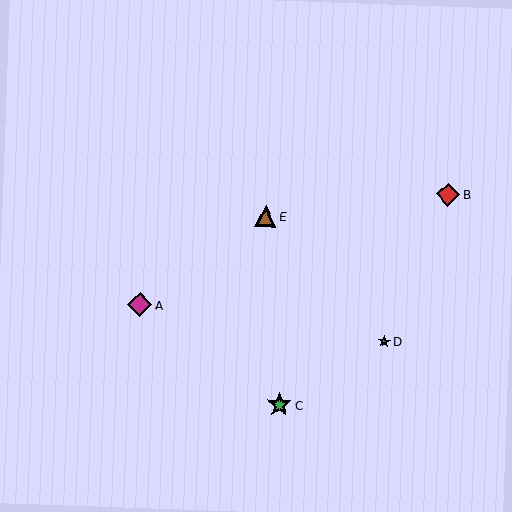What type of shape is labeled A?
Shape A is a magenta diamond.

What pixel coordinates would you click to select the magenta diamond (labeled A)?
Click at (140, 305) to select the magenta diamond A.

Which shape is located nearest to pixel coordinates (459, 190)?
The red diamond (labeled B) at (448, 195) is nearest to that location.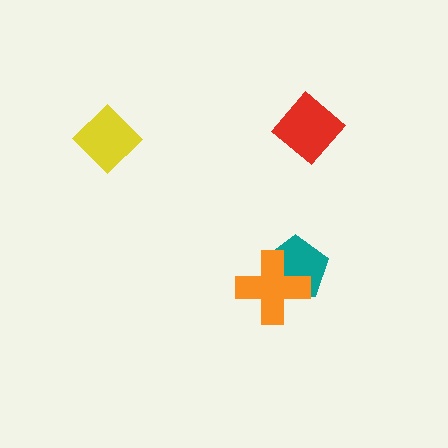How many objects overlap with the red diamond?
0 objects overlap with the red diamond.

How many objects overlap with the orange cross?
1 object overlaps with the orange cross.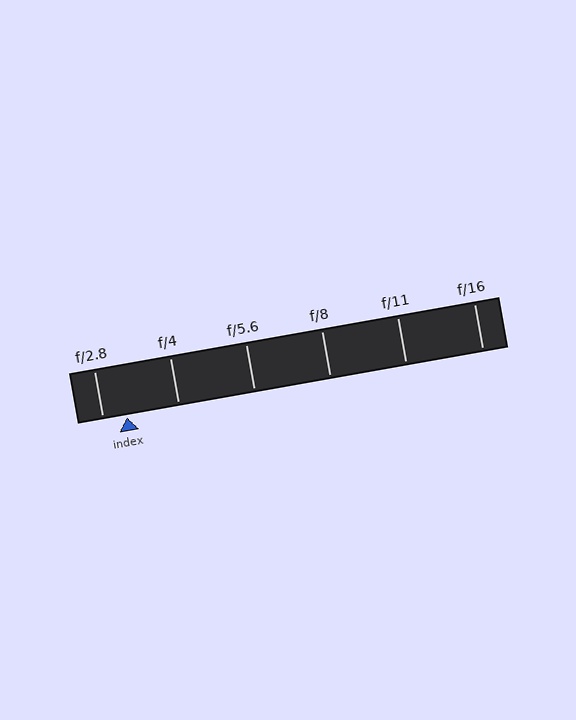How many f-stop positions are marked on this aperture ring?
There are 6 f-stop positions marked.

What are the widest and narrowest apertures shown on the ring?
The widest aperture shown is f/2.8 and the narrowest is f/16.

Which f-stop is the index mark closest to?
The index mark is closest to f/2.8.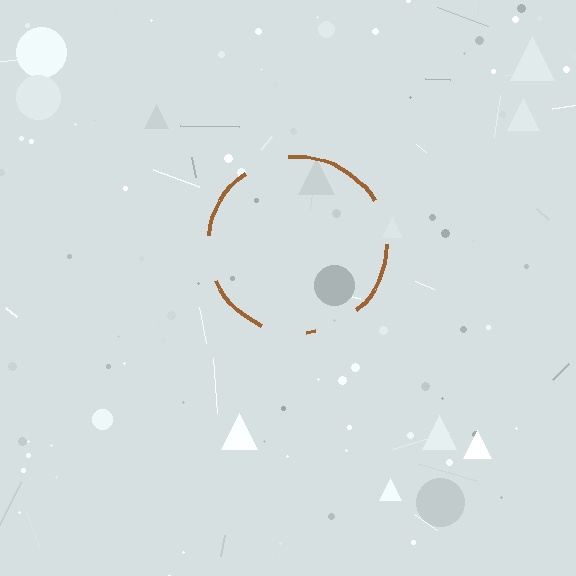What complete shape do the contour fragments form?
The contour fragments form a circle.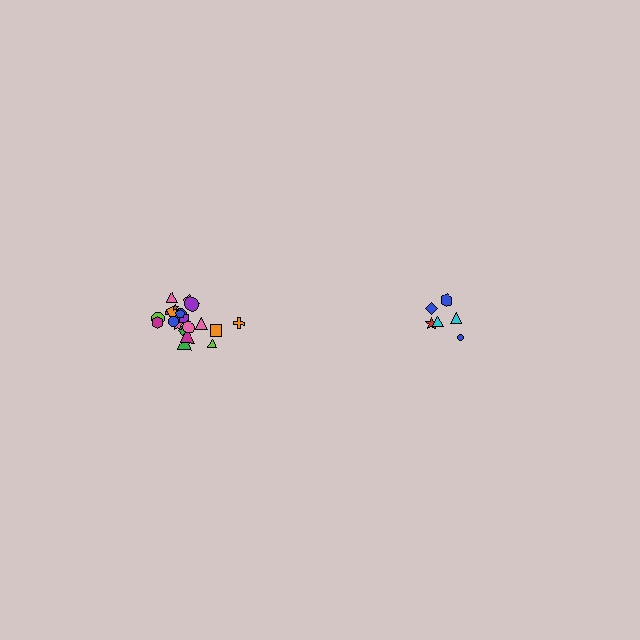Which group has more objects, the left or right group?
The left group.